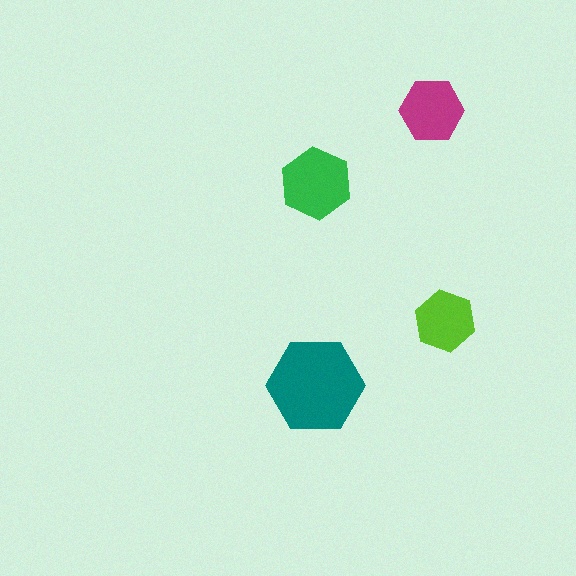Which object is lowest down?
The teal hexagon is bottommost.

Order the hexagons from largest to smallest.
the teal one, the green one, the magenta one, the lime one.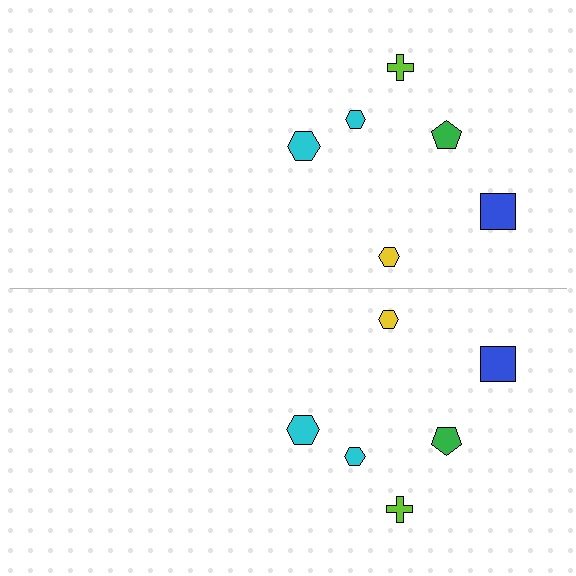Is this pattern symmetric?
Yes, this pattern has bilateral (reflection) symmetry.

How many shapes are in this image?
There are 12 shapes in this image.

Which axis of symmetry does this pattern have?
The pattern has a horizontal axis of symmetry running through the center of the image.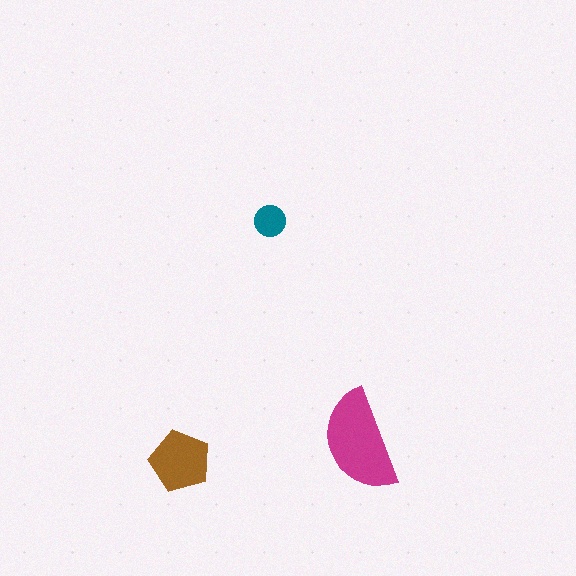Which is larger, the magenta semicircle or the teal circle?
The magenta semicircle.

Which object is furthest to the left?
The brown pentagon is leftmost.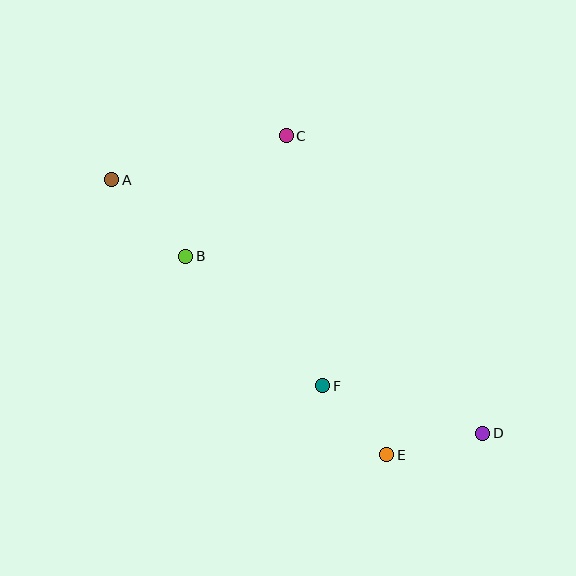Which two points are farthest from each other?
Points A and D are farthest from each other.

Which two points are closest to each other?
Points E and F are closest to each other.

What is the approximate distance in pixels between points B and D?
The distance between B and D is approximately 346 pixels.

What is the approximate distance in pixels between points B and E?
The distance between B and E is approximately 283 pixels.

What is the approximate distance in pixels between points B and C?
The distance between B and C is approximately 157 pixels.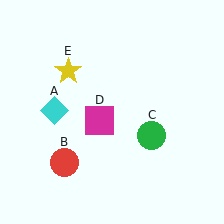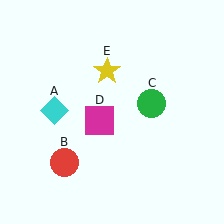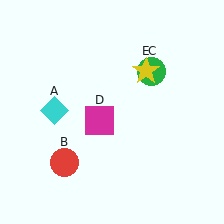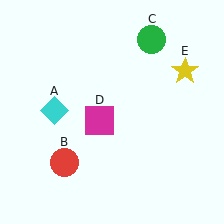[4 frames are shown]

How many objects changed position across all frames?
2 objects changed position: green circle (object C), yellow star (object E).